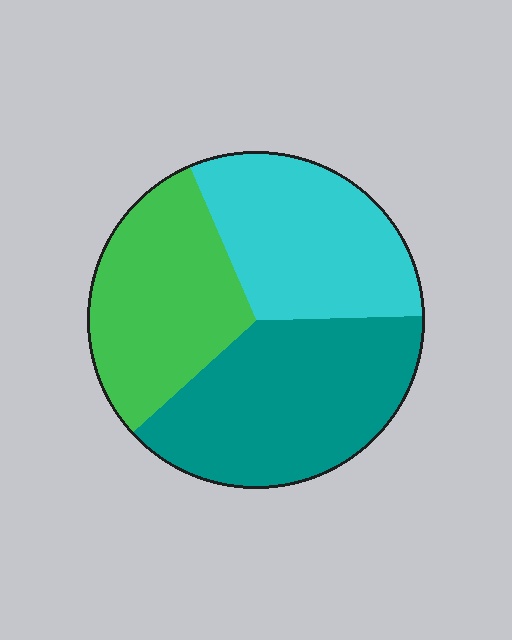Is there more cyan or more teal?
Teal.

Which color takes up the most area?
Teal, at roughly 40%.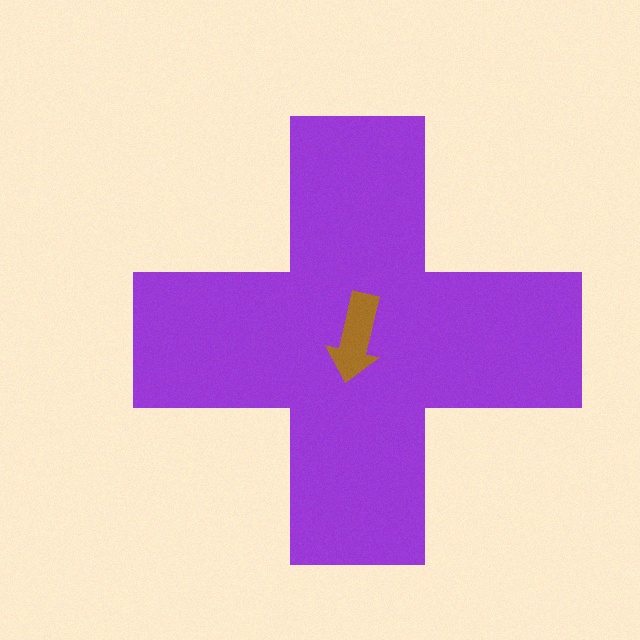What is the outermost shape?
The purple cross.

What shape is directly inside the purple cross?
The brown arrow.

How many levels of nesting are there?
2.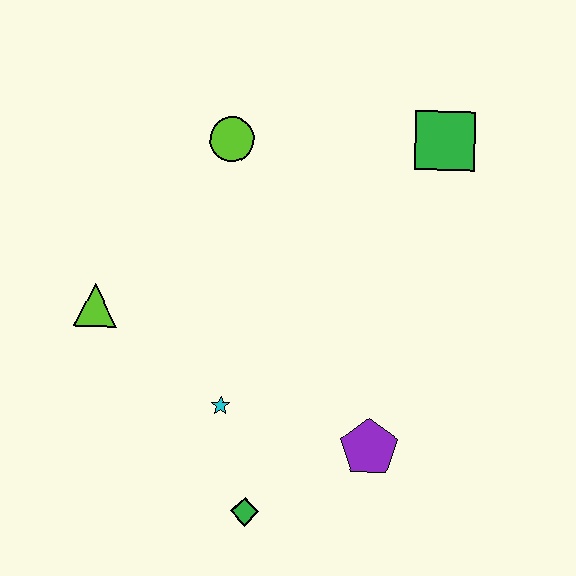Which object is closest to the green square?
The lime circle is closest to the green square.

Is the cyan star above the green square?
No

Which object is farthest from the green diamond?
The green square is farthest from the green diamond.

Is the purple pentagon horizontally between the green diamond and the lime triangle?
No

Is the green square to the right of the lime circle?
Yes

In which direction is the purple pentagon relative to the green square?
The purple pentagon is below the green square.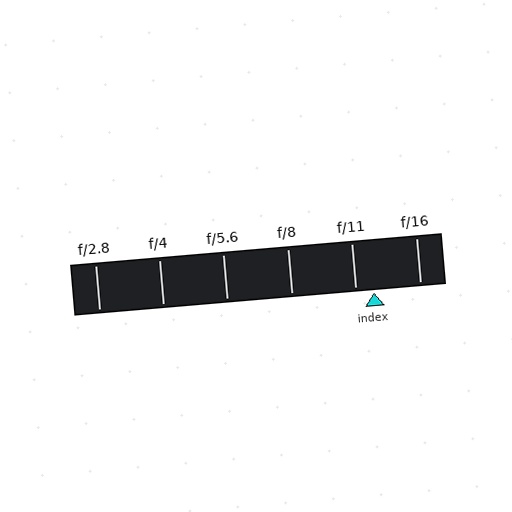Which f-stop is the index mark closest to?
The index mark is closest to f/11.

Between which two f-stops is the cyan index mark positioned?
The index mark is between f/11 and f/16.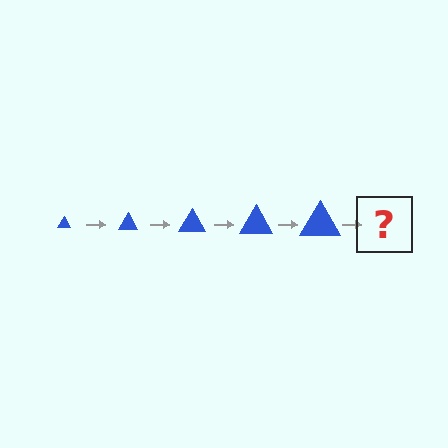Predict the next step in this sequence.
The next step is a blue triangle, larger than the previous one.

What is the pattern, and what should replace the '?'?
The pattern is that the triangle gets progressively larger each step. The '?' should be a blue triangle, larger than the previous one.